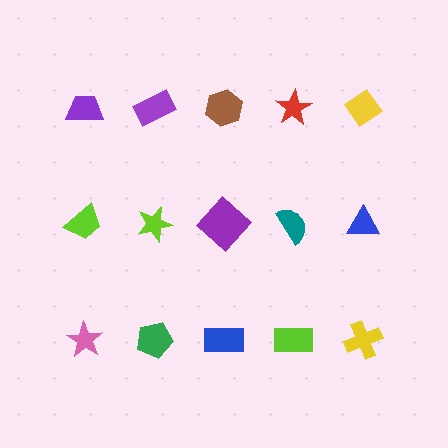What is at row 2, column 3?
A purple diamond.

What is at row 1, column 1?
A purple trapezoid.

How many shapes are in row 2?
5 shapes.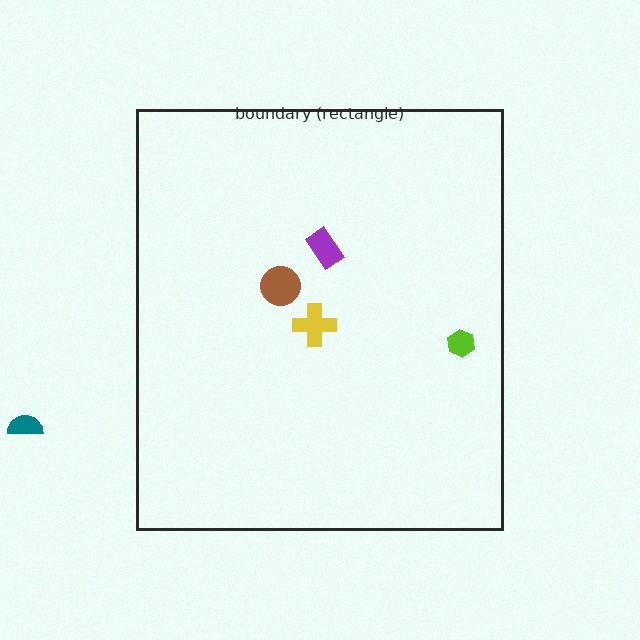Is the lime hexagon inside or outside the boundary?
Inside.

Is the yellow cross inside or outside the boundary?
Inside.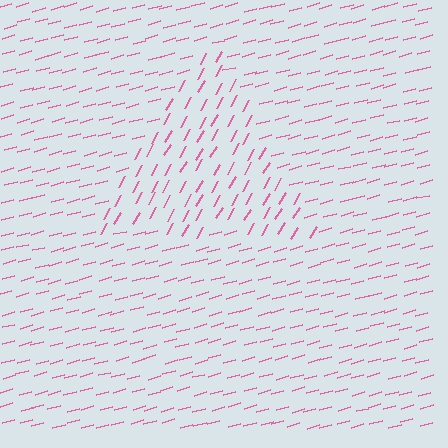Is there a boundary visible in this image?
Yes, there is a texture boundary formed by a change in line orientation.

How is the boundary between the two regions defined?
The boundary is defined purely by a change in line orientation (approximately 45 degrees difference). All lines are the same color and thickness.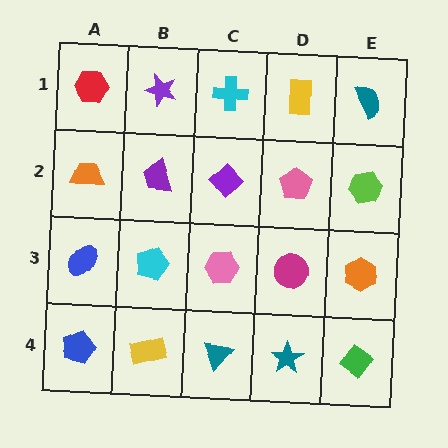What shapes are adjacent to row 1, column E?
A lime hexagon (row 2, column E), a yellow rectangle (row 1, column D).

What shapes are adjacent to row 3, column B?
A purple trapezoid (row 2, column B), a yellow rectangle (row 4, column B), a blue ellipse (row 3, column A), a pink hexagon (row 3, column C).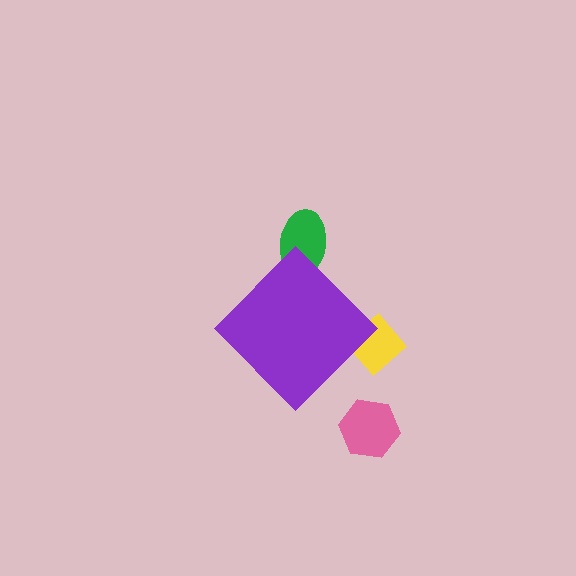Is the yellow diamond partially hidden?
Yes, the yellow diamond is partially hidden behind the purple diamond.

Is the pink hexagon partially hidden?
No, the pink hexagon is fully visible.